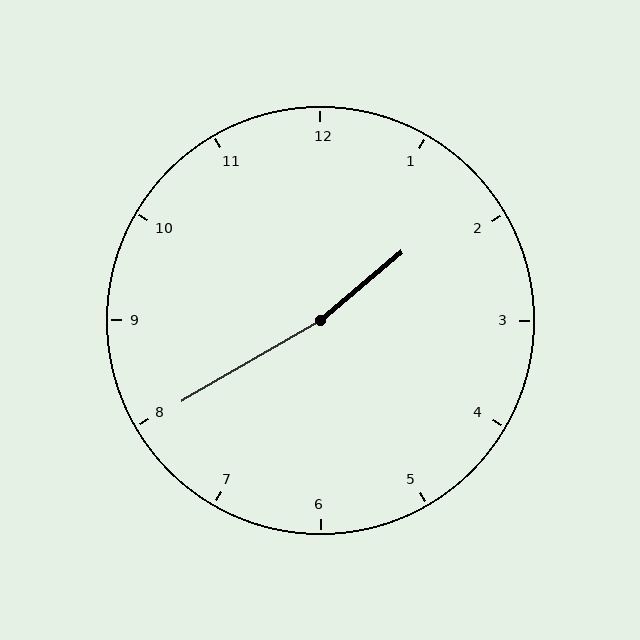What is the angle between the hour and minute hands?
Approximately 170 degrees.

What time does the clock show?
1:40.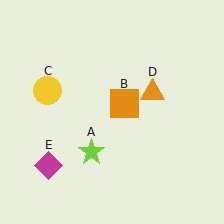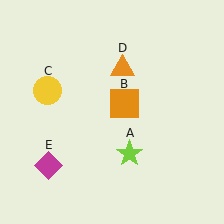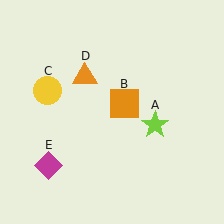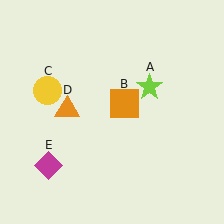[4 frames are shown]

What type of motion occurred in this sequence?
The lime star (object A), orange triangle (object D) rotated counterclockwise around the center of the scene.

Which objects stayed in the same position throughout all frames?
Orange square (object B) and yellow circle (object C) and magenta diamond (object E) remained stationary.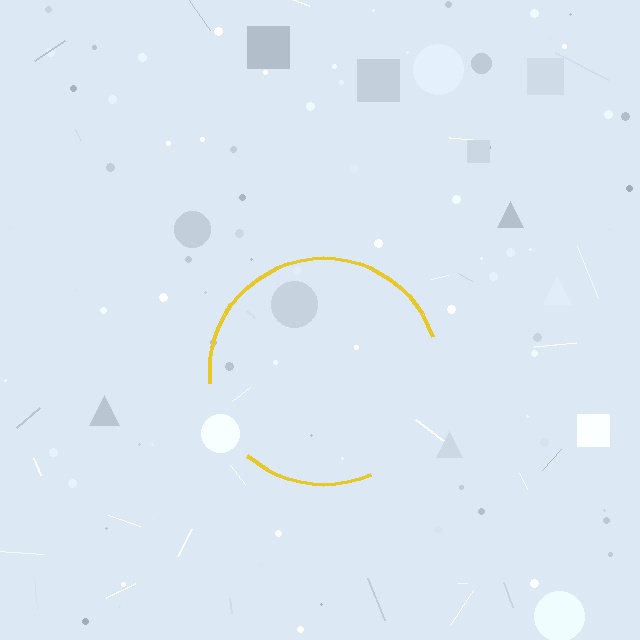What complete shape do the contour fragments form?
The contour fragments form a circle.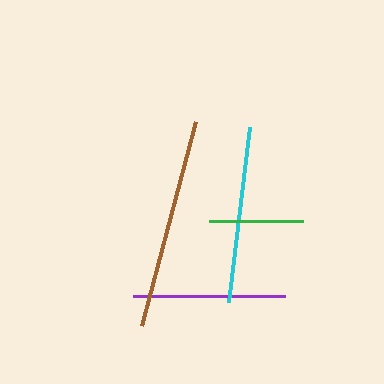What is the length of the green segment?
The green segment is approximately 94 pixels long.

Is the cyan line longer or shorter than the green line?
The cyan line is longer than the green line.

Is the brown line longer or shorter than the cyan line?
The brown line is longer than the cyan line.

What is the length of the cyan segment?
The cyan segment is approximately 176 pixels long.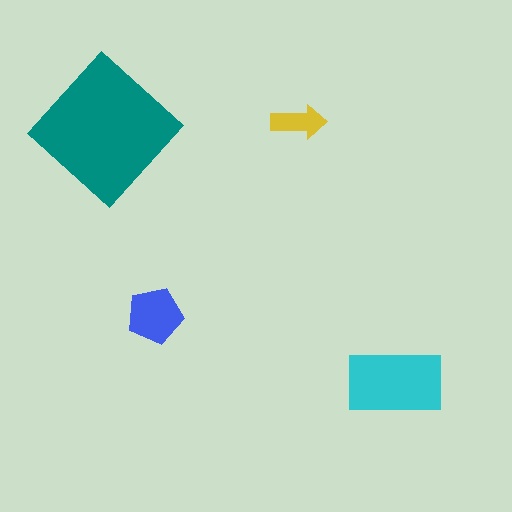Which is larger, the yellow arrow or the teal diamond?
The teal diamond.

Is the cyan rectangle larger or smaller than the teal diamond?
Smaller.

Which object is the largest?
The teal diamond.